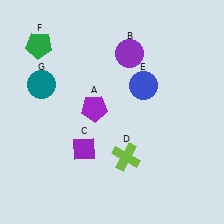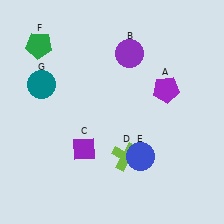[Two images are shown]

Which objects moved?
The objects that moved are: the purple pentagon (A), the blue circle (E).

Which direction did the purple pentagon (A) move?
The purple pentagon (A) moved right.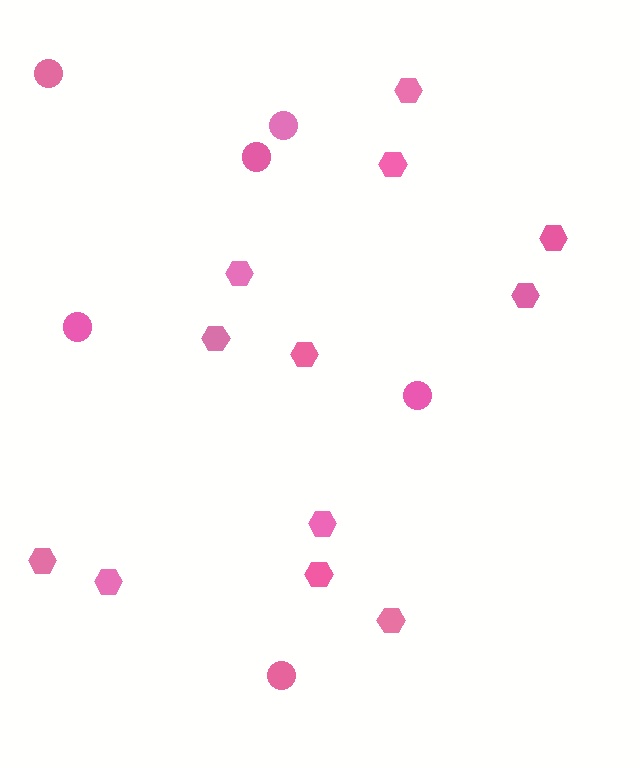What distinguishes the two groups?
There are 2 groups: one group of hexagons (12) and one group of circles (6).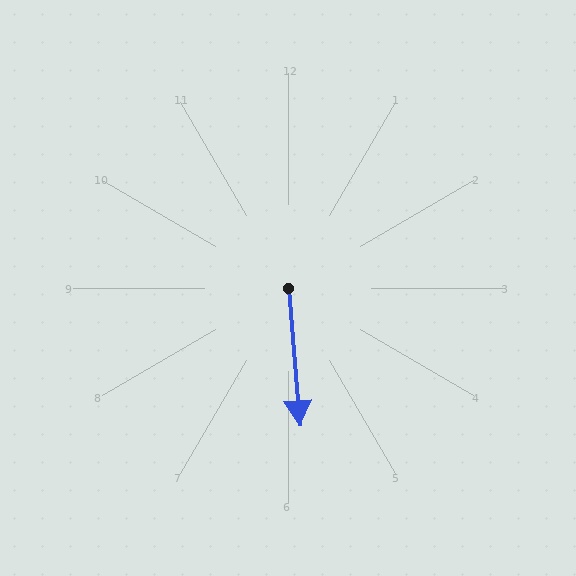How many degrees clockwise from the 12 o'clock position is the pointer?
Approximately 175 degrees.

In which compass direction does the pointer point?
South.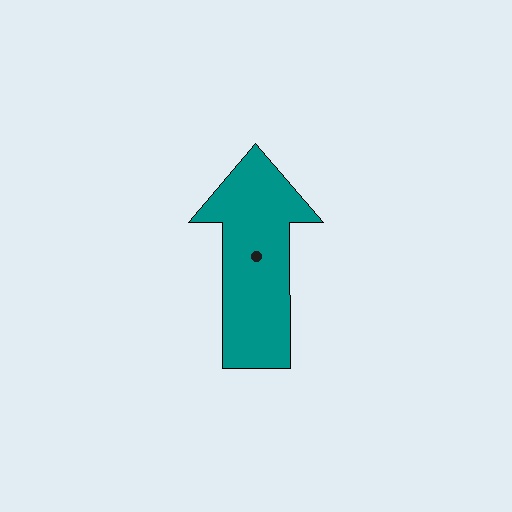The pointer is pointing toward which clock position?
Roughly 12 o'clock.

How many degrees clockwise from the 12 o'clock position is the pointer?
Approximately 360 degrees.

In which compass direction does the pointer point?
North.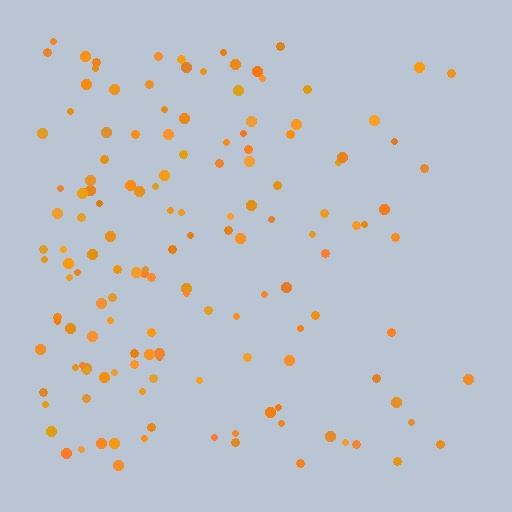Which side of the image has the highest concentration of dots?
The left.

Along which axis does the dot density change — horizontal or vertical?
Horizontal.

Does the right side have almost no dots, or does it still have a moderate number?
Still a moderate number, just noticeably fewer than the left.